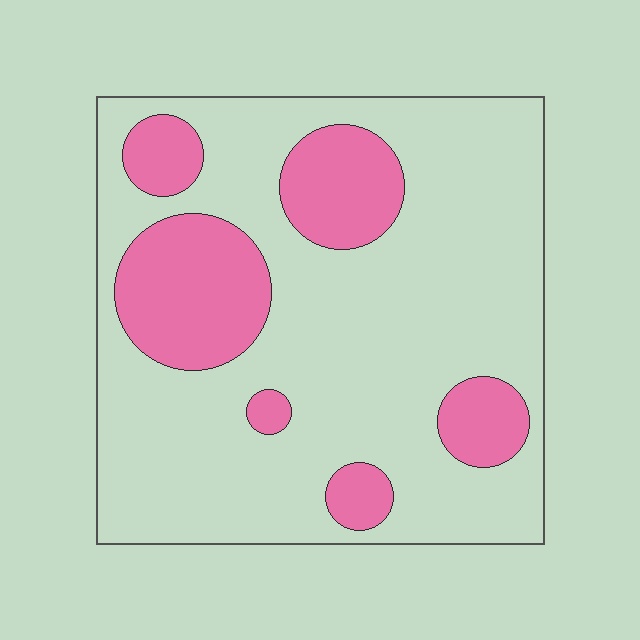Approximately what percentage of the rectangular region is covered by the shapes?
Approximately 25%.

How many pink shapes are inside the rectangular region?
6.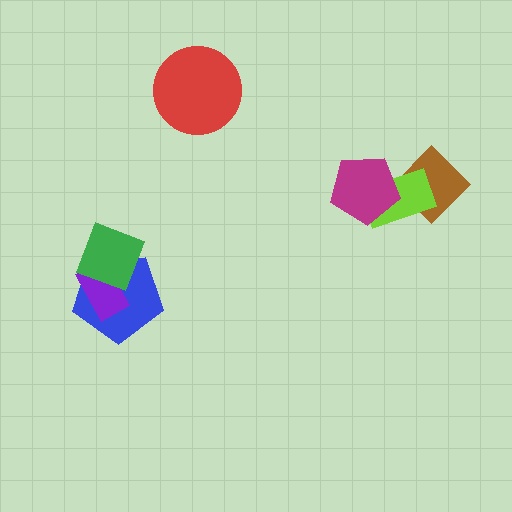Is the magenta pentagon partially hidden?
No, no other shape covers it.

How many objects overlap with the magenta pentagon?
2 objects overlap with the magenta pentagon.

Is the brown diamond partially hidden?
Yes, it is partially covered by another shape.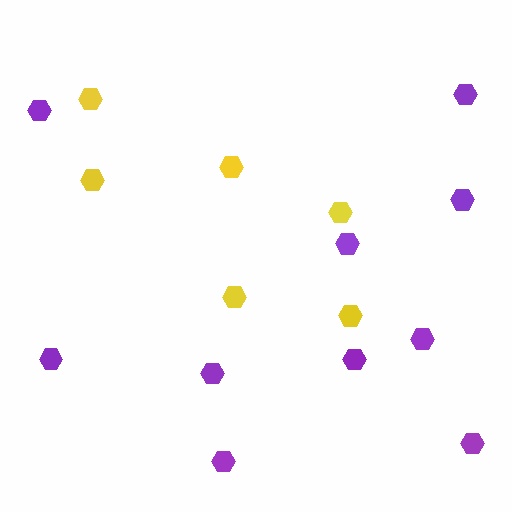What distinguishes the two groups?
There are 2 groups: one group of purple hexagons (10) and one group of yellow hexagons (6).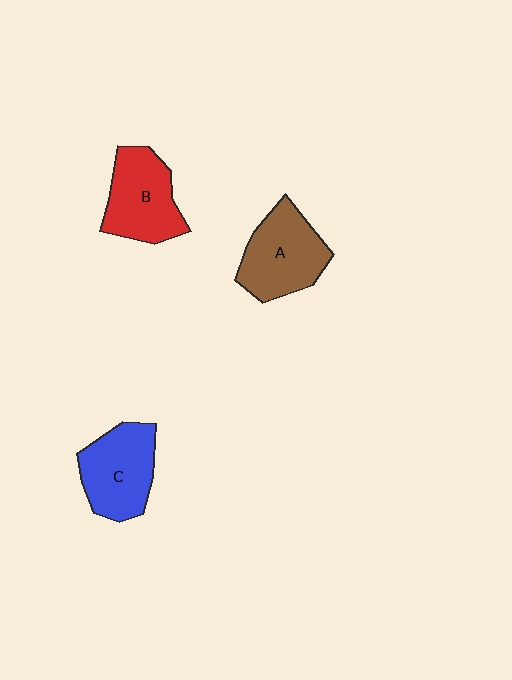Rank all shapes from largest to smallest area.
From largest to smallest: A (brown), C (blue), B (red).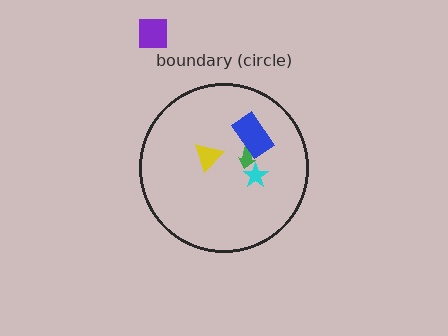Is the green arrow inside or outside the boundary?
Inside.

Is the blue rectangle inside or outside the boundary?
Inside.